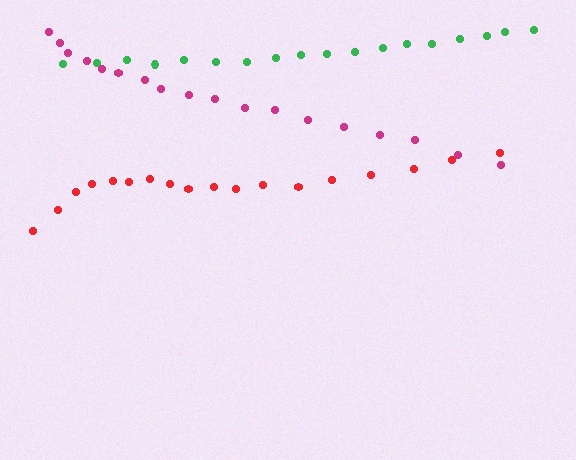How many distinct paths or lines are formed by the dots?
There are 3 distinct paths.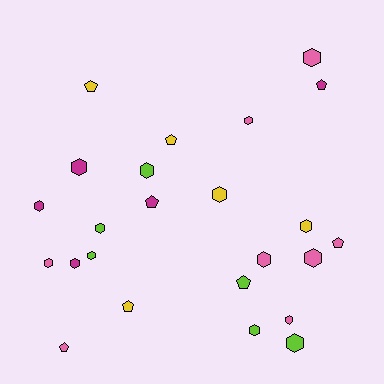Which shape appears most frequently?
Hexagon, with 16 objects.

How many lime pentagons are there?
There is 1 lime pentagon.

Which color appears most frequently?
Pink, with 8 objects.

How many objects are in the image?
There are 24 objects.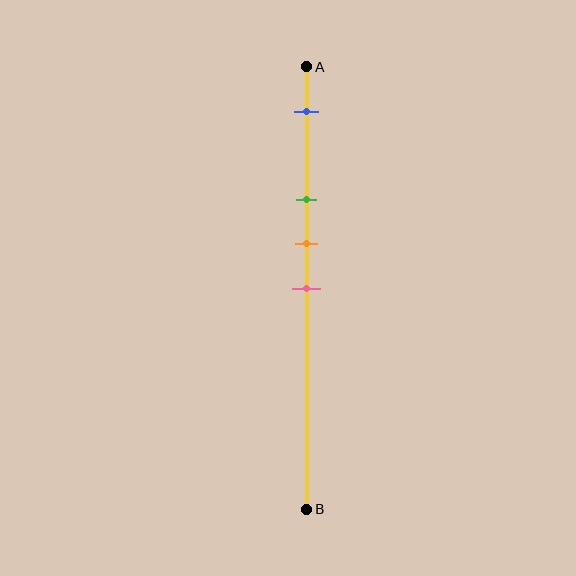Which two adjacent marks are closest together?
The orange and pink marks are the closest adjacent pair.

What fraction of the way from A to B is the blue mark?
The blue mark is approximately 10% (0.1) of the way from A to B.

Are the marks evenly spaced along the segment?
No, the marks are not evenly spaced.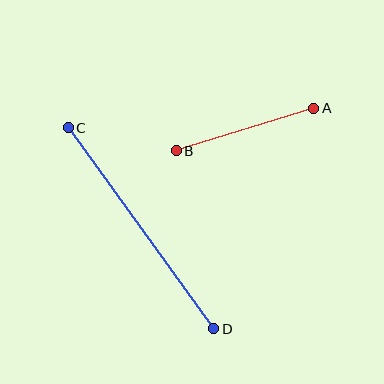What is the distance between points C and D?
The distance is approximately 248 pixels.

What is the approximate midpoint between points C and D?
The midpoint is at approximately (141, 228) pixels.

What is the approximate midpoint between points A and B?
The midpoint is at approximately (245, 130) pixels.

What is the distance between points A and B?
The distance is approximately 144 pixels.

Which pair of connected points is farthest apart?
Points C and D are farthest apart.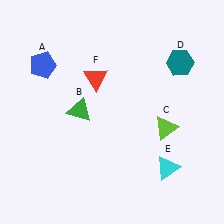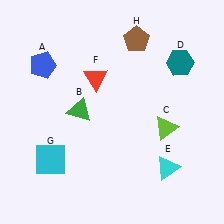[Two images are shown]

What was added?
A cyan square (G), a brown pentagon (H) were added in Image 2.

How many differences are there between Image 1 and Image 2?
There are 2 differences between the two images.